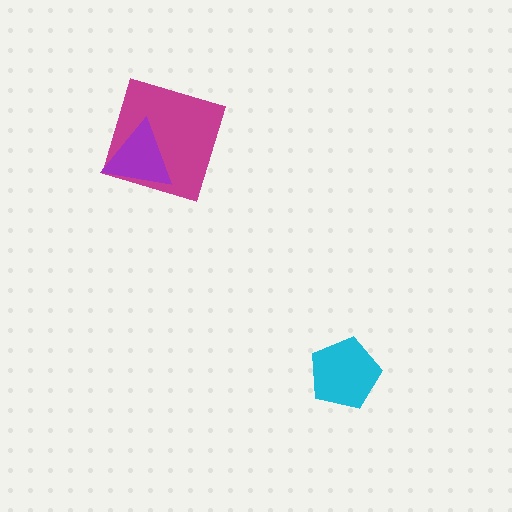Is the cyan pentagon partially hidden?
No, no other shape covers it.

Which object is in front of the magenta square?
The purple triangle is in front of the magenta square.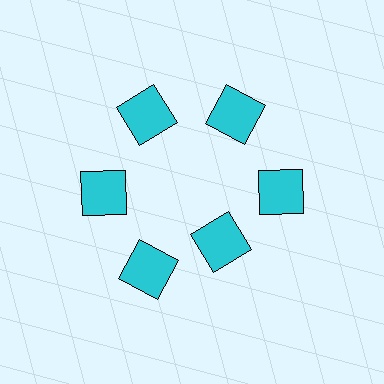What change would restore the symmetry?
The symmetry would be restored by moving it outward, back onto the ring so that all 6 squares sit at equal angles and equal distance from the center.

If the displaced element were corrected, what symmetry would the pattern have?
It would have 6-fold rotational symmetry — the pattern would map onto itself every 60 degrees.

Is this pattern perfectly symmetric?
No. The 6 cyan squares are arranged in a ring, but one element near the 5 o'clock position is pulled inward toward the center, breaking the 6-fold rotational symmetry.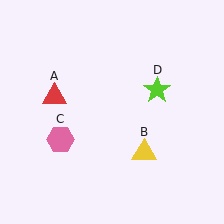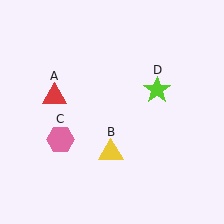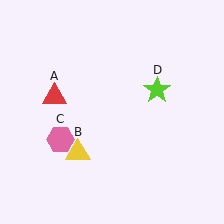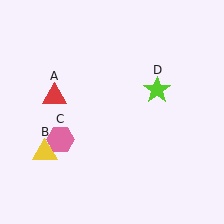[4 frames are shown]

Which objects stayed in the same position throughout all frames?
Red triangle (object A) and pink hexagon (object C) and lime star (object D) remained stationary.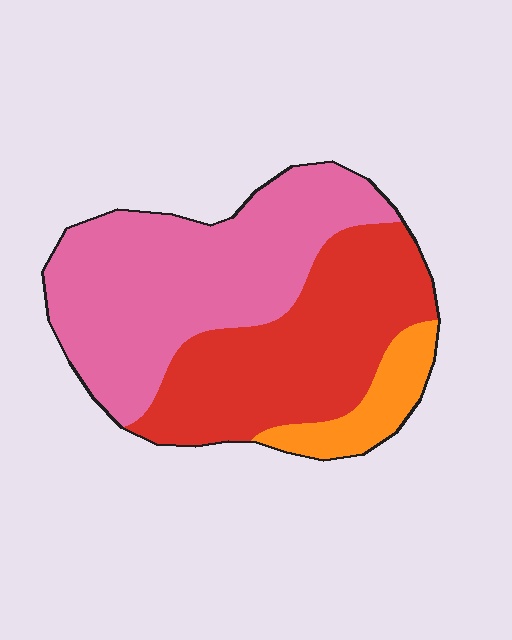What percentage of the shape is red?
Red covers 40% of the shape.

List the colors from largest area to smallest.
From largest to smallest: pink, red, orange.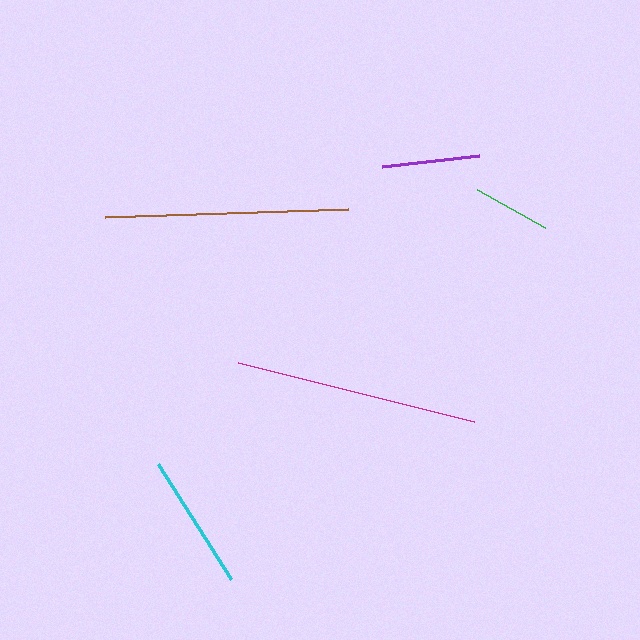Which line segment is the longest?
The brown line is the longest at approximately 244 pixels.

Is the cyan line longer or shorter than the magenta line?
The magenta line is longer than the cyan line.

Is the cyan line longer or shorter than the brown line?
The brown line is longer than the cyan line.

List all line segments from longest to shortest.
From longest to shortest: brown, magenta, cyan, purple, green.